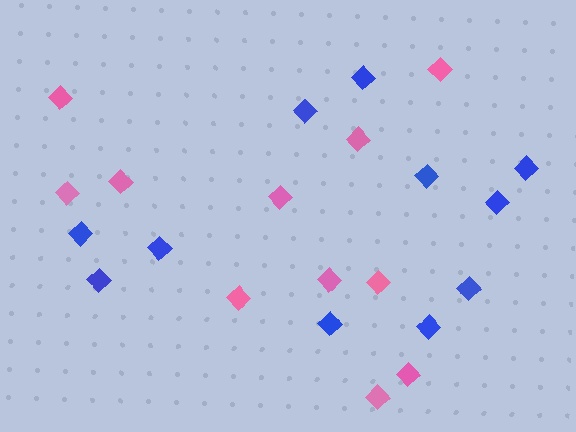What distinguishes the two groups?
There are 2 groups: one group of pink diamonds (11) and one group of blue diamonds (11).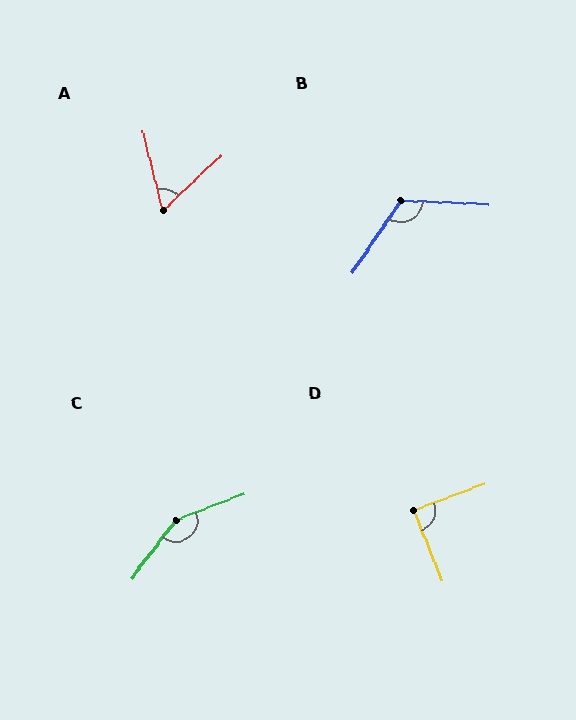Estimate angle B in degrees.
Approximately 121 degrees.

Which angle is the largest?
C, at approximately 148 degrees.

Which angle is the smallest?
A, at approximately 61 degrees.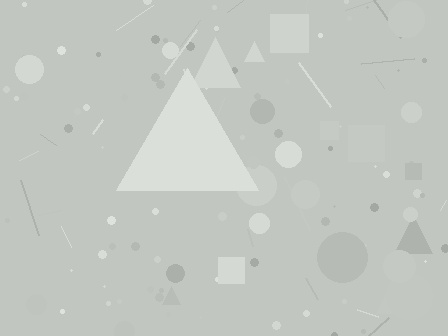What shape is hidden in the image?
A triangle is hidden in the image.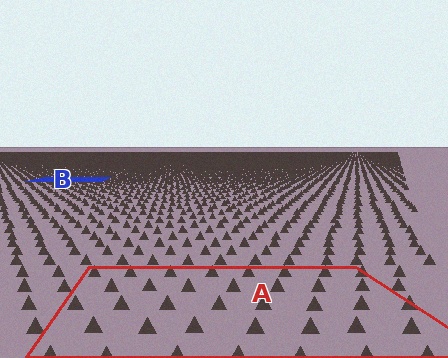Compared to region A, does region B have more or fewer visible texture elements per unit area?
Region B has more texture elements per unit area — they are packed more densely because it is farther away.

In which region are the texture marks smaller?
The texture marks are smaller in region B, because it is farther away.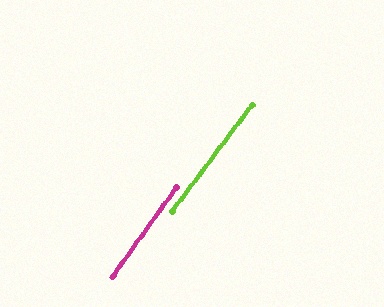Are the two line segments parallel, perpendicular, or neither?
Parallel — their directions differ by only 1.4°.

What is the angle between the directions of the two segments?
Approximately 1 degree.